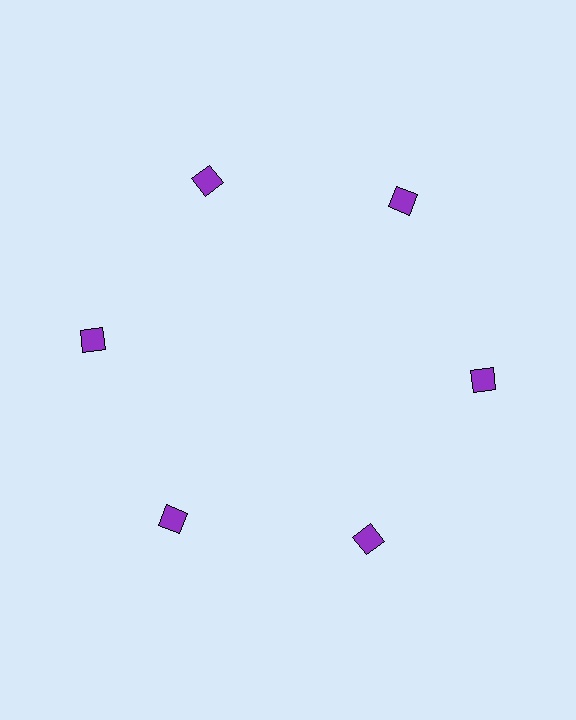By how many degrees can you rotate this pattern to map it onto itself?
The pattern maps onto itself every 60 degrees of rotation.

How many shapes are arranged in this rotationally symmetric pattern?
There are 6 shapes, arranged in 6 groups of 1.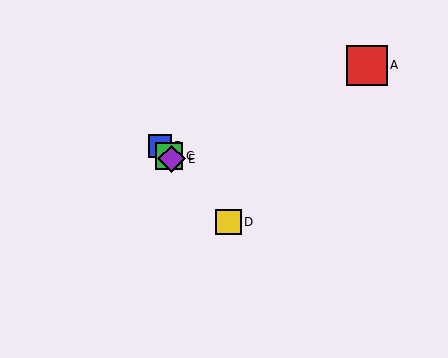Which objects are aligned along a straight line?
Objects B, C, D, E are aligned along a straight line.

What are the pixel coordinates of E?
Object E is at (171, 159).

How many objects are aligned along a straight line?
4 objects (B, C, D, E) are aligned along a straight line.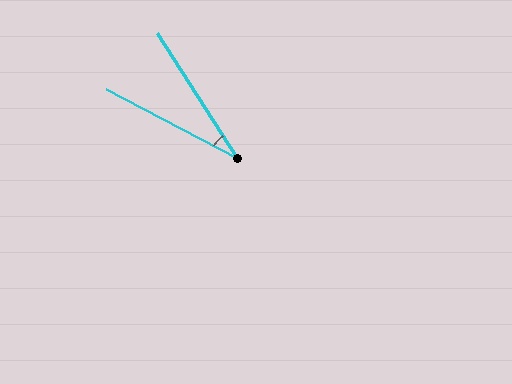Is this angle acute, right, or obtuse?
It is acute.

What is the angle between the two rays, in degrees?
Approximately 30 degrees.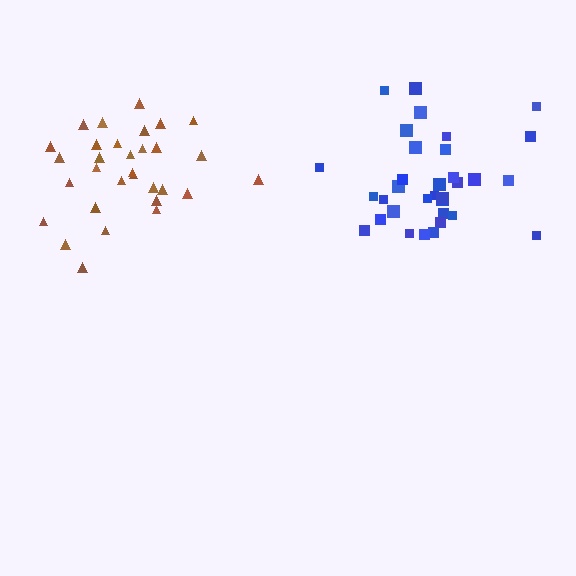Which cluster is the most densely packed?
Blue.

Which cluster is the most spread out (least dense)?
Brown.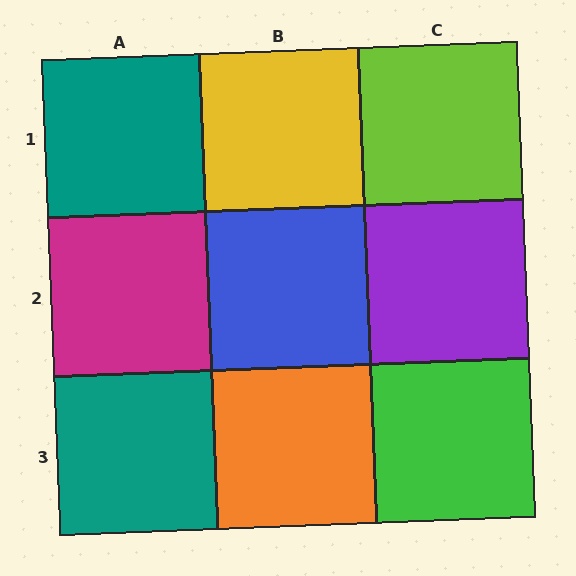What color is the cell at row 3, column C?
Green.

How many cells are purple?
1 cell is purple.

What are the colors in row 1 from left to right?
Teal, yellow, lime.